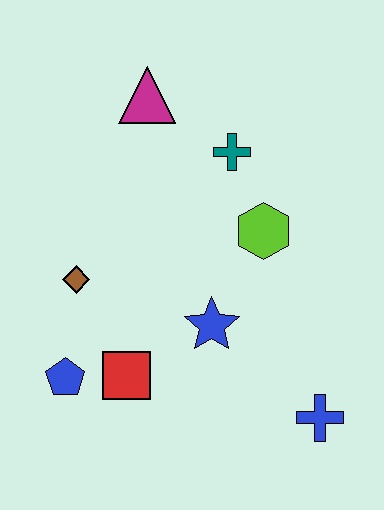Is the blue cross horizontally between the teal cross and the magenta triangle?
No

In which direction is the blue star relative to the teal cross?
The blue star is below the teal cross.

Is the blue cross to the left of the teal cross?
No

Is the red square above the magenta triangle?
No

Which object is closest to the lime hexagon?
The teal cross is closest to the lime hexagon.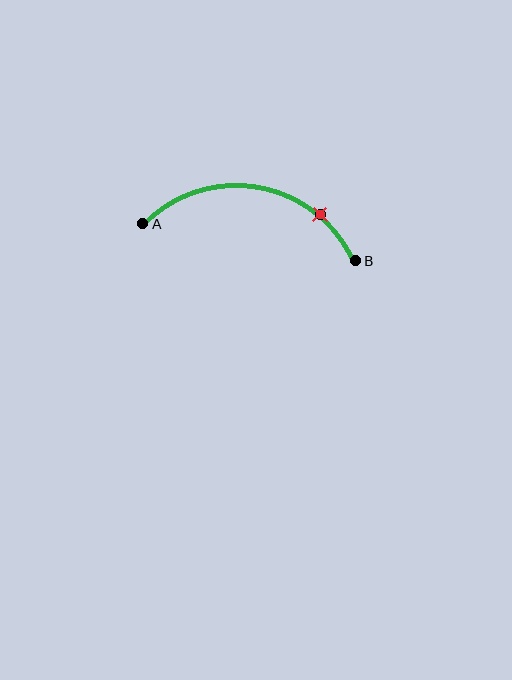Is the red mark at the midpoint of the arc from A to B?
No. The red mark lies on the arc but is closer to endpoint B. The arc midpoint would be at the point on the curve equidistant along the arc from both A and B.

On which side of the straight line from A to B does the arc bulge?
The arc bulges above the straight line connecting A and B.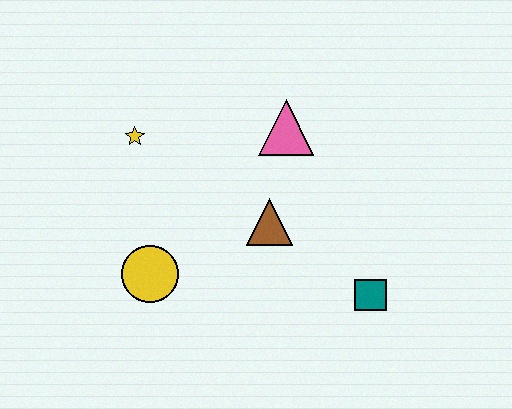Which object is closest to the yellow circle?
The brown triangle is closest to the yellow circle.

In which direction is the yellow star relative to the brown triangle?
The yellow star is to the left of the brown triangle.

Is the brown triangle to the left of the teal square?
Yes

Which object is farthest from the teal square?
The yellow star is farthest from the teal square.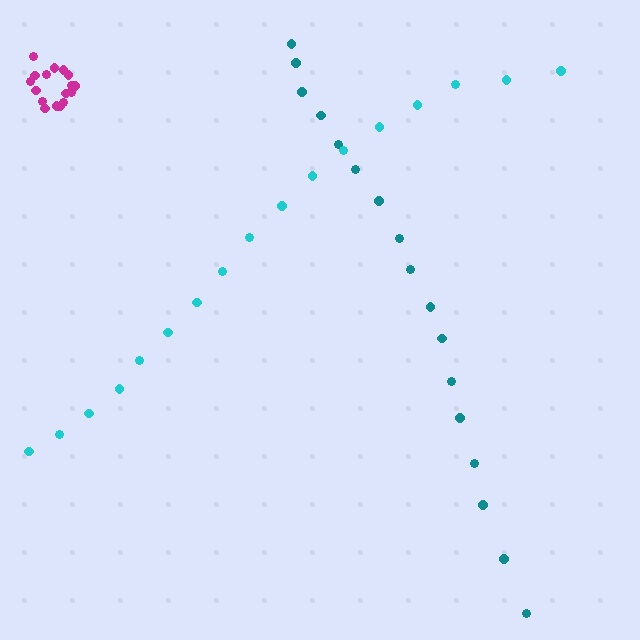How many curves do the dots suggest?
There are 3 distinct paths.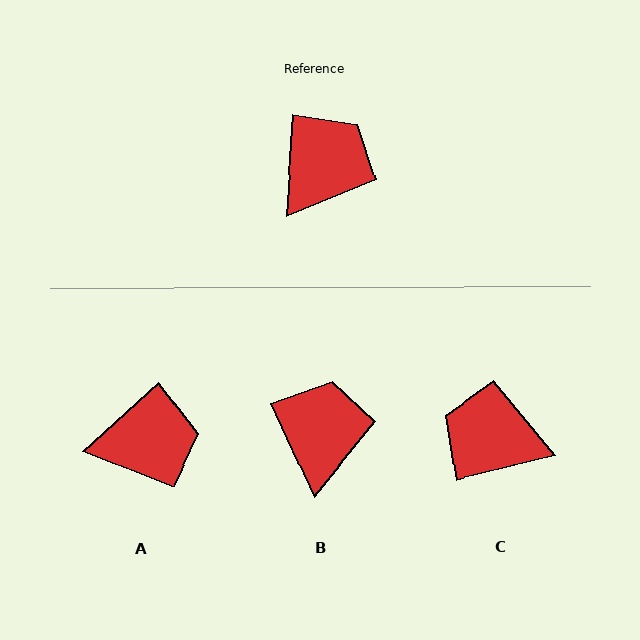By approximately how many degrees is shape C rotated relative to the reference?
Approximately 107 degrees counter-clockwise.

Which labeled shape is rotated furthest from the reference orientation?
C, about 107 degrees away.